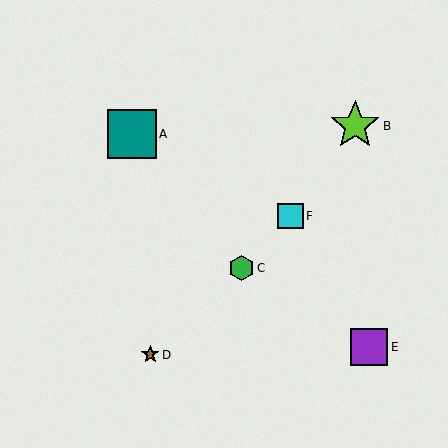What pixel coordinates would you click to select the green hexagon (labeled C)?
Click at (241, 268) to select the green hexagon C.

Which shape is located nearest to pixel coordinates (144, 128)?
The teal square (labeled A) at (132, 134) is nearest to that location.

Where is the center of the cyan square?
The center of the cyan square is at (290, 216).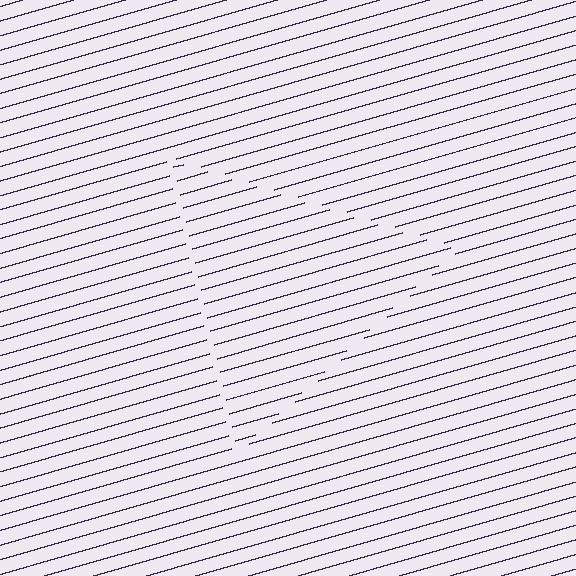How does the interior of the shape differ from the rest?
The interior of the shape contains the same grating, shifted by half a period — the contour is defined by the phase discontinuity where line-ends from the inner and outer gratings abut.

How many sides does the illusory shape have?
3 sides — the line-ends trace a triangle.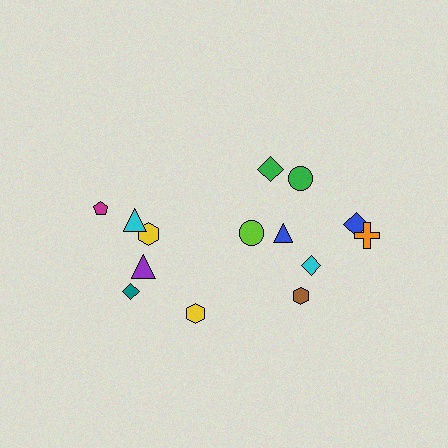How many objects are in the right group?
There are 8 objects.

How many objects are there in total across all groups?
There are 14 objects.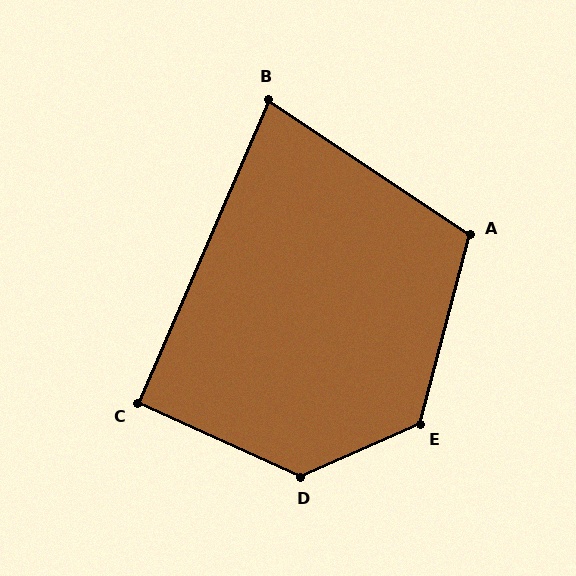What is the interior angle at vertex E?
Approximately 129 degrees (obtuse).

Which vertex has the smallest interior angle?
B, at approximately 79 degrees.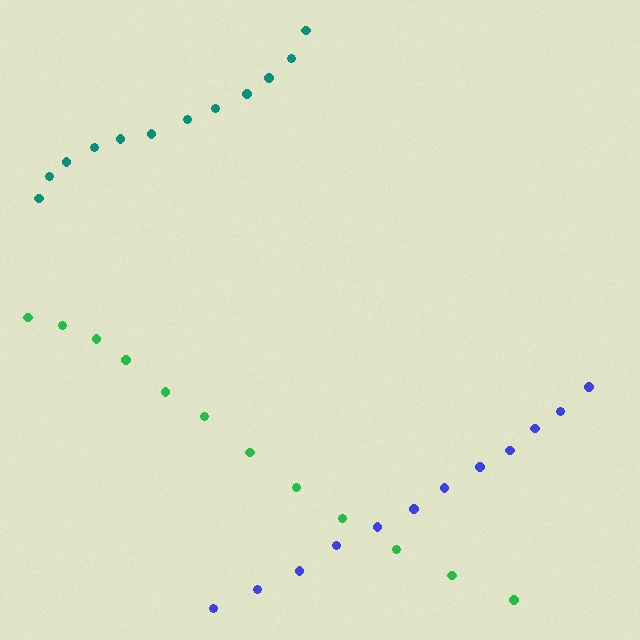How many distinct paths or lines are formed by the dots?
There are 3 distinct paths.